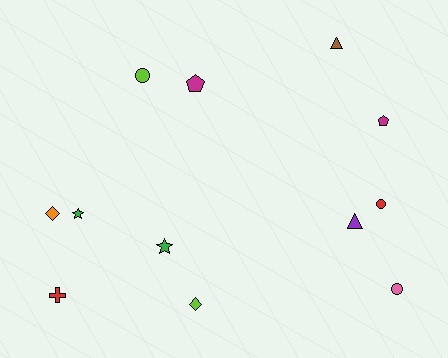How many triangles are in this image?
There are 2 triangles.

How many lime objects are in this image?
There are 2 lime objects.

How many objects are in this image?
There are 12 objects.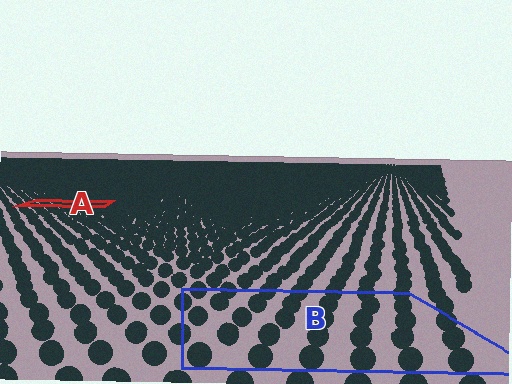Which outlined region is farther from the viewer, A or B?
Region A is farther from the viewer — the texture elements inside it appear smaller and more densely packed.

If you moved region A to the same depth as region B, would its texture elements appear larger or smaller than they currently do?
They would appear larger. At a closer depth, the same texture elements are projected at a bigger on-screen size.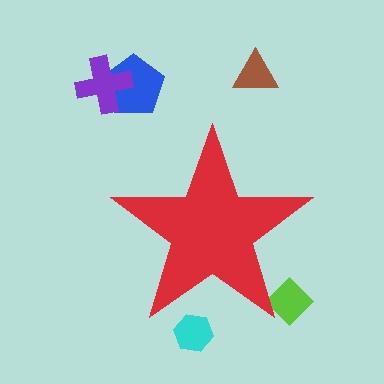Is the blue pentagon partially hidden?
No, the blue pentagon is fully visible.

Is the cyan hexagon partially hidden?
Yes, the cyan hexagon is partially hidden behind the red star.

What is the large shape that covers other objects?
A red star.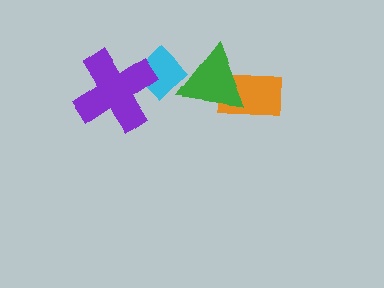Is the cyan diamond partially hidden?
Yes, it is partially covered by another shape.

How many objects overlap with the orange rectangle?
1 object overlaps with the orange rectangle.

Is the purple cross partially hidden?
No, no other shape covers it.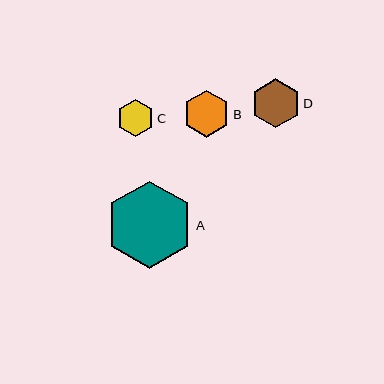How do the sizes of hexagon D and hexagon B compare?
Hexagon D and hexagon B are approximately the same size.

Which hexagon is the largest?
Hexagon A is the largest with a size of approximately 87 pixels.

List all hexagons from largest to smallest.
From largest to smallest: A, D, B, C.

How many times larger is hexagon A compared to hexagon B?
Hexagon A is approximately 1.9 times the size of hexagon B.